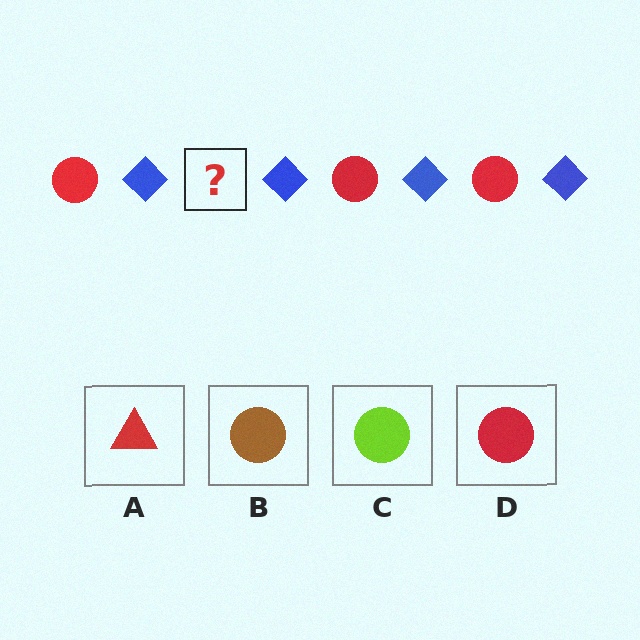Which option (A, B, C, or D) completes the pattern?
D.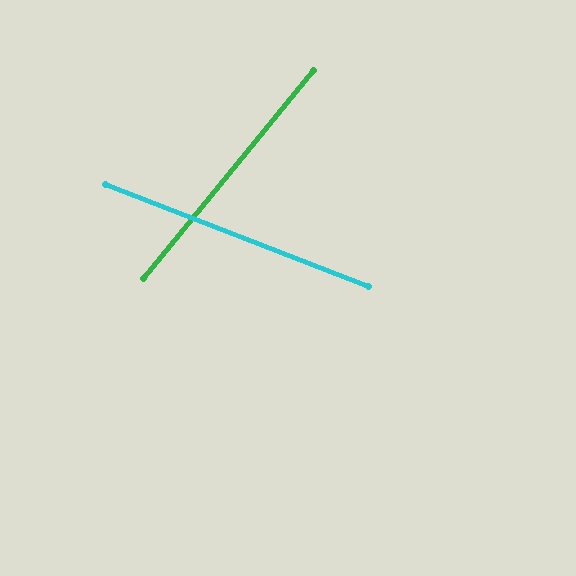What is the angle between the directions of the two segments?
Approximately 72 degrees.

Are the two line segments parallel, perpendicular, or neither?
Neither parallel nor perpendicular — they differ by about 72°.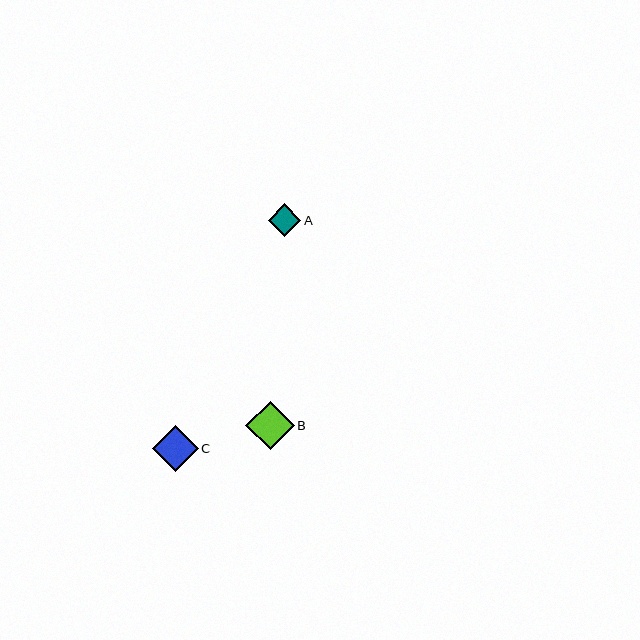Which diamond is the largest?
Diamond B is the largest with a size of approximately 48 pixels.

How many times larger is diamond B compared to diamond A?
Diamond B is approximately 1.5 times the size of diamond A.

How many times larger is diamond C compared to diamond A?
Diamond C is approximately 1.4 times the size of diamond A.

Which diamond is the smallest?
Diamond A is the smallest with a size of approximately 32 pixels.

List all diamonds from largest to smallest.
From largest to smallest: B, C, A.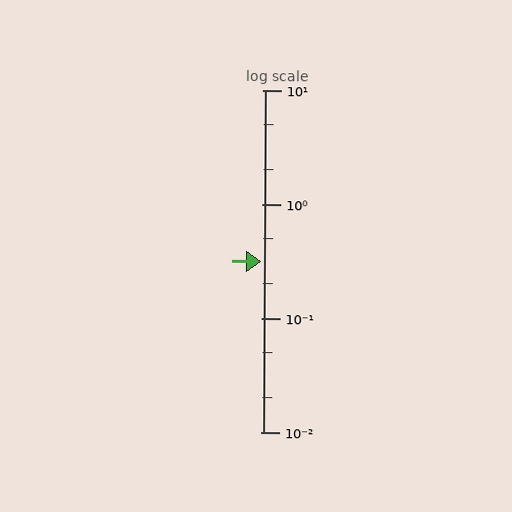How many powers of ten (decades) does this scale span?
The scale spans 3 decades, from 0.01 to 10.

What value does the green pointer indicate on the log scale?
The pointer indicates approximately 0.31.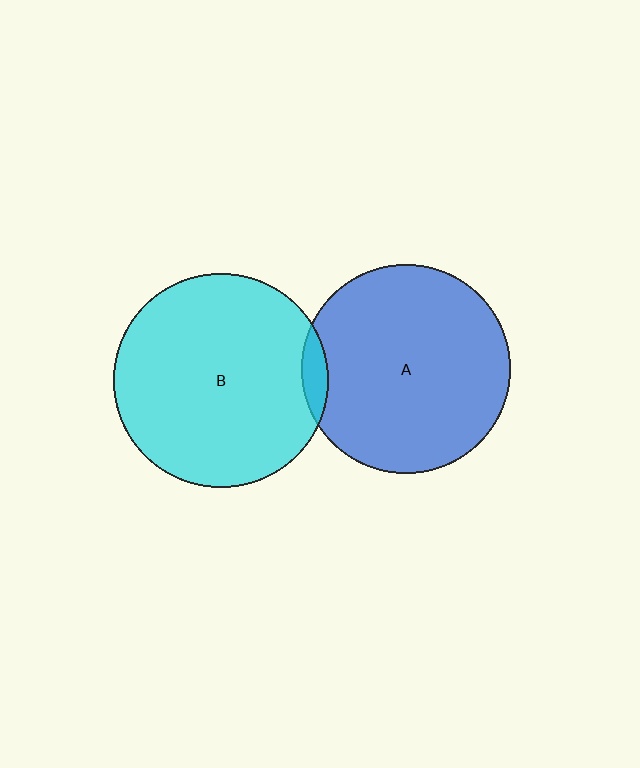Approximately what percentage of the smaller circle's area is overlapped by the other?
Approximately 5%.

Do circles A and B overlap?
Yes.